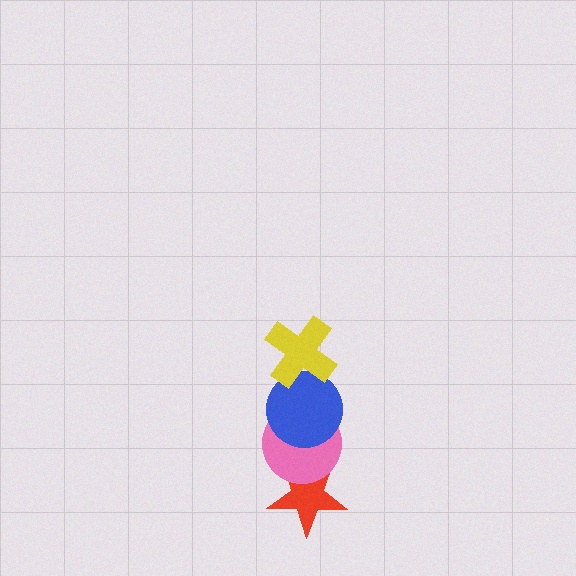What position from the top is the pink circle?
The pink circle is 3rd from the top.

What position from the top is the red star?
The red star is 4th from the top.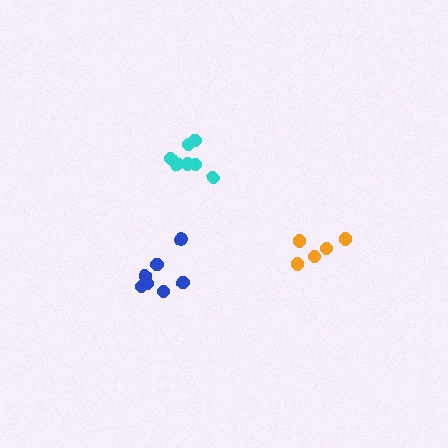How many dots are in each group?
Group 1: 7 dots, Group 2: 5 dots, Group 3: 7 dots (19 total).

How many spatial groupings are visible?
There are 3 spatial groupings.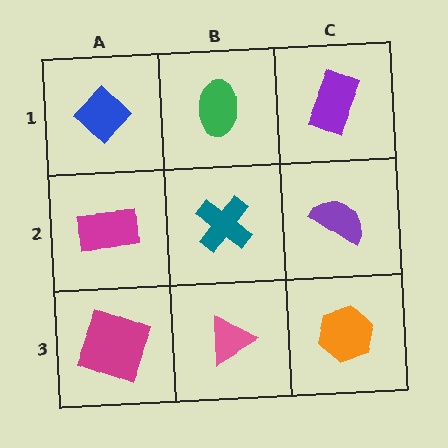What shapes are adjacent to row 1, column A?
A magenta rectangle (row 2, column A), a green ellipse (row 1, column B).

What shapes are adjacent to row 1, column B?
A teal cross (row 2, column B), a blue diamond (row 1, column A), a purple rectangle (row 1, column C).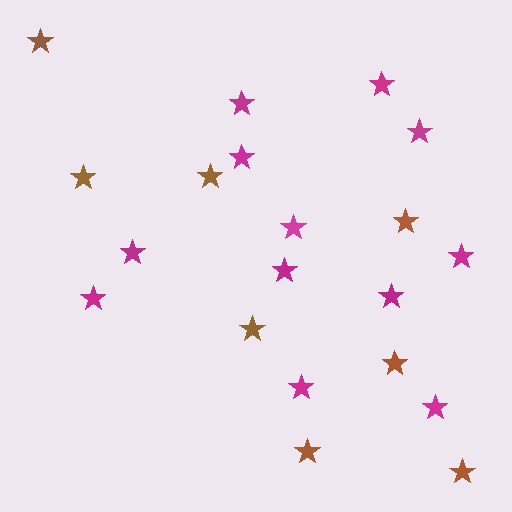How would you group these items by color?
There are 2 groups: one group of brown stars (8) and one group of magenta stars (12).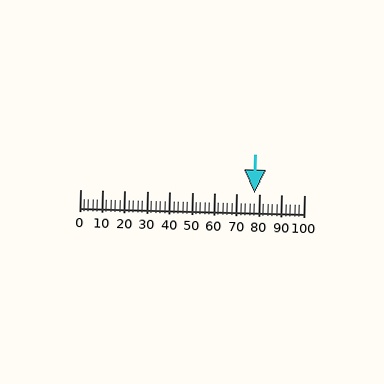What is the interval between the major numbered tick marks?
The major tick marks are spaced 10 units apart.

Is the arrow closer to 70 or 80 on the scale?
The arrow is closer to 80.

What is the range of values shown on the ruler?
The ruler shows values from 0 to 100.